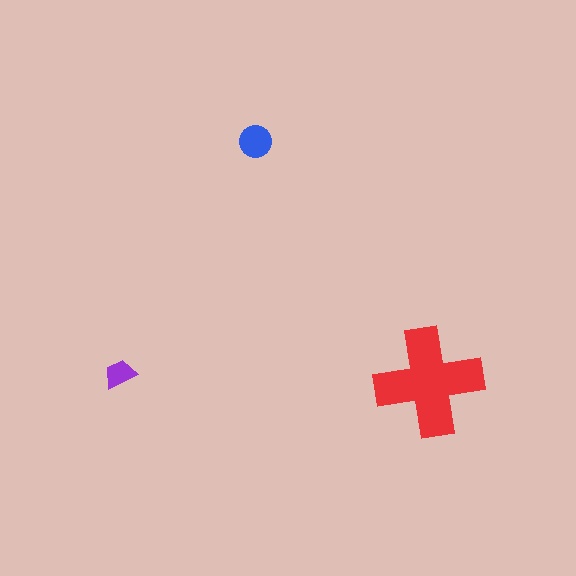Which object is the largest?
The red cross.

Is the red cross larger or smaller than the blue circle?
Larger.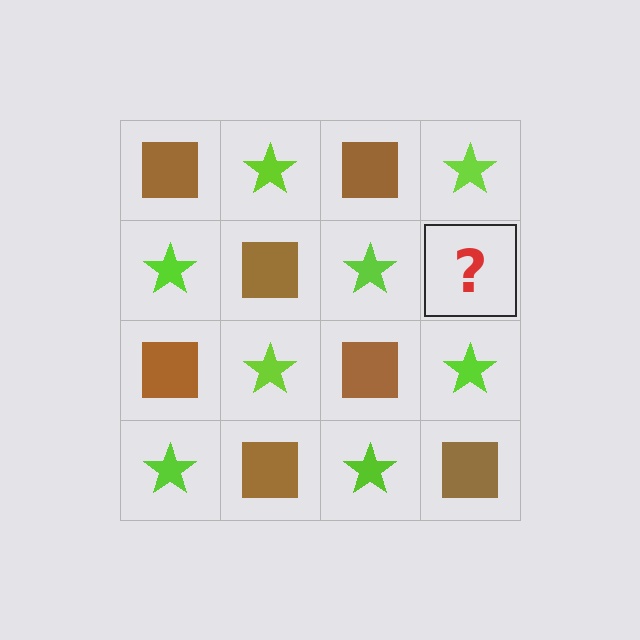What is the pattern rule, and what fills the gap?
The rule is that it alternates brown square and lime star in a checkerboard pattern. The gap should be filled with a brown square.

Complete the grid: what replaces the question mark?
The question mark should be replaced with a brown square.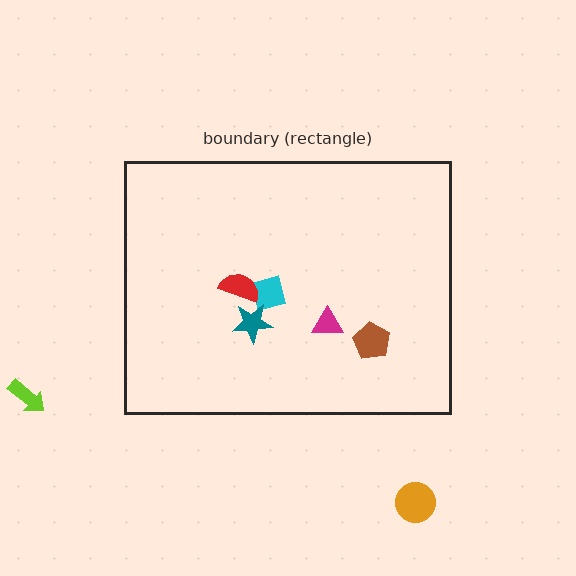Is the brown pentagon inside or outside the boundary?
Inside.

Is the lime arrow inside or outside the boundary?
Outside.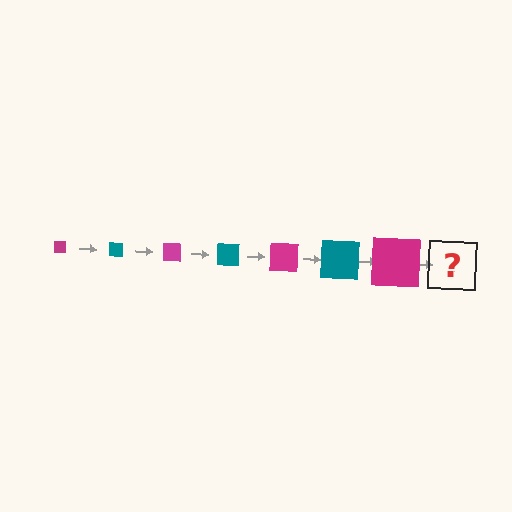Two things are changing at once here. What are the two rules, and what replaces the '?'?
The two rules are that the square grows larger each step and the color cycles through magenta and teal. The '?' should be a teal square, larger than the previous one.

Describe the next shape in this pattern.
It should be a teal square, larger than the previous one.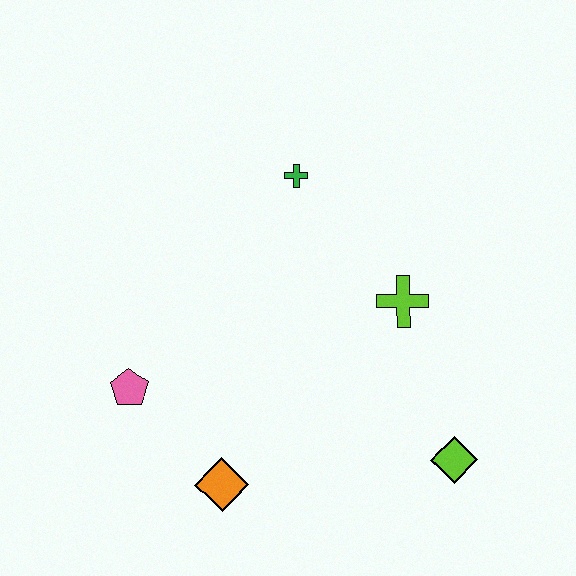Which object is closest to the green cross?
The lime cross is closest to the green cross.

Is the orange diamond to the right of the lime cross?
No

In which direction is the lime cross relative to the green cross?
The lime cross is below the green cross.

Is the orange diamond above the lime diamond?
No